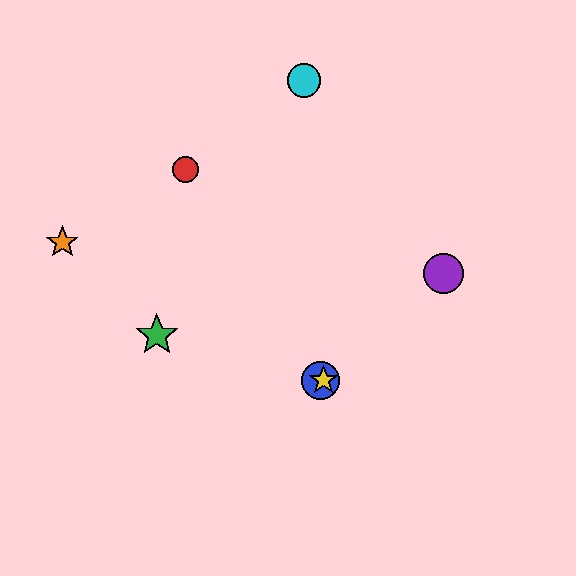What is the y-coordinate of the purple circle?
The purple circle is at y≈274.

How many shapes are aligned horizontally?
2 shapes (the blue circle, the yellow star) are aligned horizontally.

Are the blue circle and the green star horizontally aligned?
No, the blue circle is at y≈380 and the green star is at y≈335.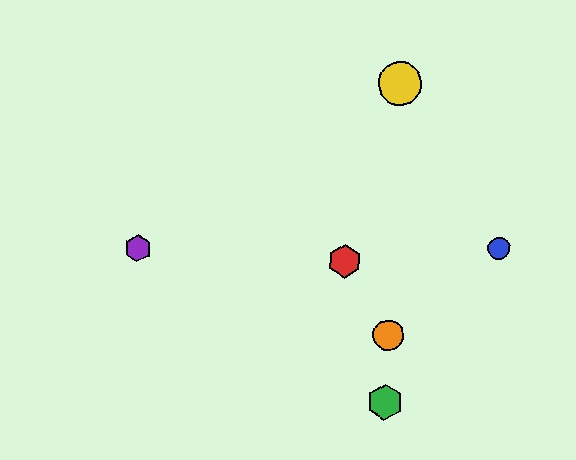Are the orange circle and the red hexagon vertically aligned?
No, the orange circle is at x≈388 and the red hexagon is at x≈345.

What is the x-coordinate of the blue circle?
The blue circle is at x≈499.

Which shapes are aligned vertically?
The green hexagon, the yellow circle, the orange circle are aligned vertically.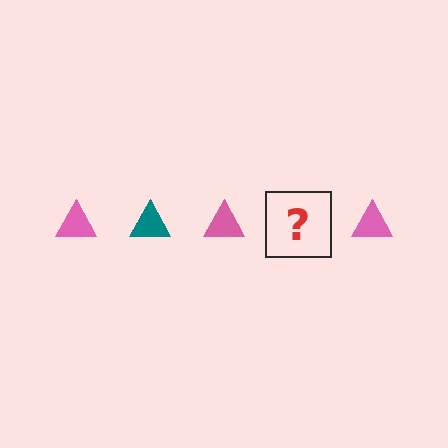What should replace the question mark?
The question mark should be replaced with a teal triangle.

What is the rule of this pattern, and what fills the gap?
The rule is that the pattern cycles through pink, teal triangles. The gap should be filled with a teal triangle.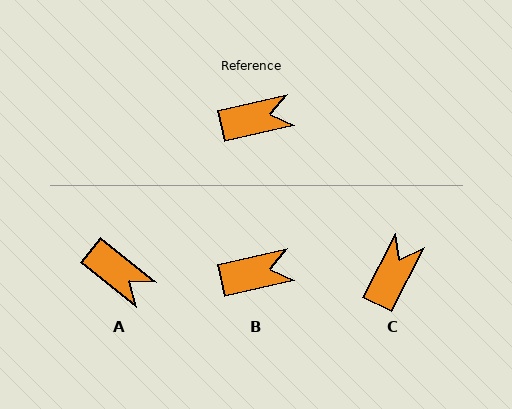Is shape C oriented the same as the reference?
No, it is off by about 50 degrees.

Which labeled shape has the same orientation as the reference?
B.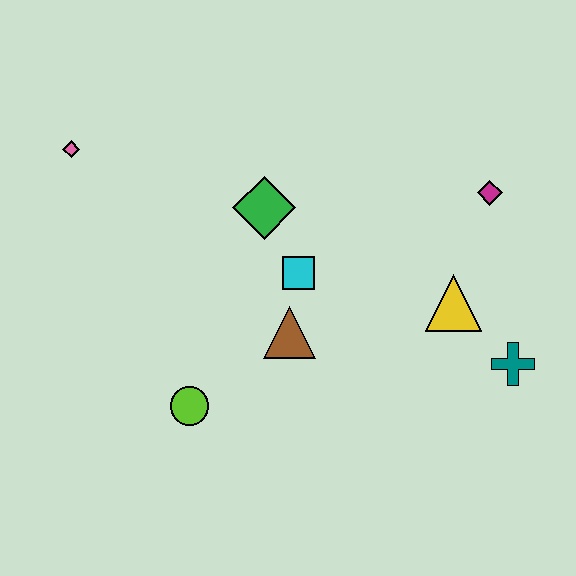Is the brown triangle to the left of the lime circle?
No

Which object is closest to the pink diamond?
The green diamond is closest to the pink diamond.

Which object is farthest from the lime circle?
The magenta diamond is farthest from the lime circle.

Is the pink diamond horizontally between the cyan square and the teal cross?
No